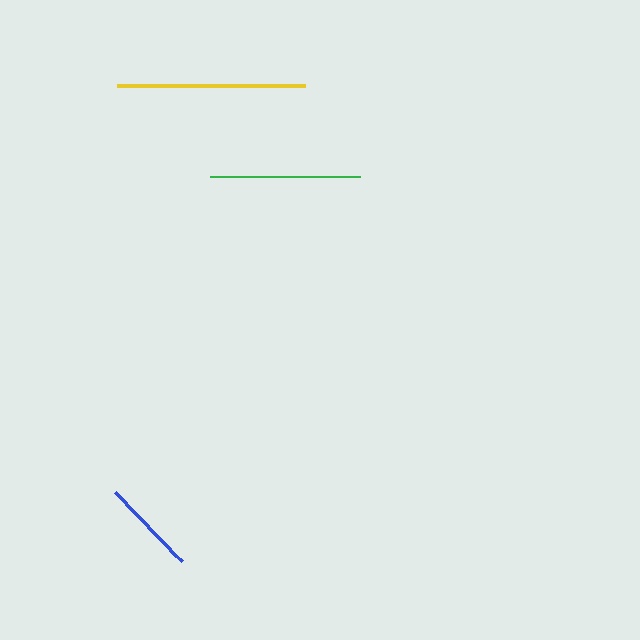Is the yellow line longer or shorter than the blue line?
The yellow line is longer than the blue line.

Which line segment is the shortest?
The blue line is the shortest at approximately 96 pixels.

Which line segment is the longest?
The yellow line is the longest at approximately 188 pixels.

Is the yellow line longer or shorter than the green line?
The yellow line is longer than the green line.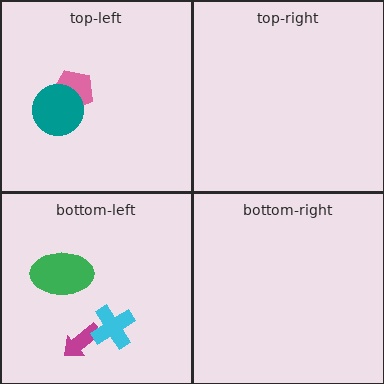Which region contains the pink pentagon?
The top-left region.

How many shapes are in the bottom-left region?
3.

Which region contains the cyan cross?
The bottom-left region.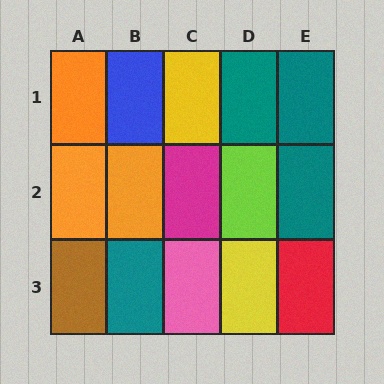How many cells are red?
1 cell is red.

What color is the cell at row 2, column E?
Teal.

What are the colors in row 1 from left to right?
Orange, blue, yellow, teal, teal.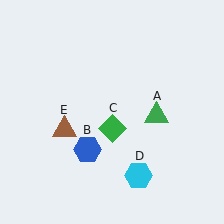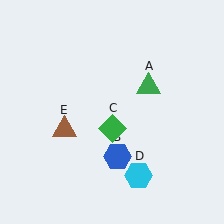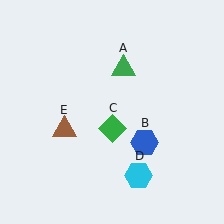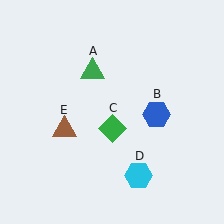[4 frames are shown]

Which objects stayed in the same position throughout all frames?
Green diamond (object C) and cyan hexagon (object D) and brown triangle (object E) remained stationary.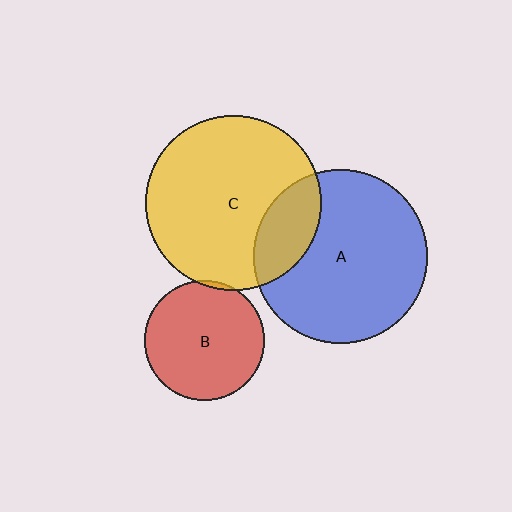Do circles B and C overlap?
Yes.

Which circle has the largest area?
Circle C (yellow).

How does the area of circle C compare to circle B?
Approximately 2.1 times.